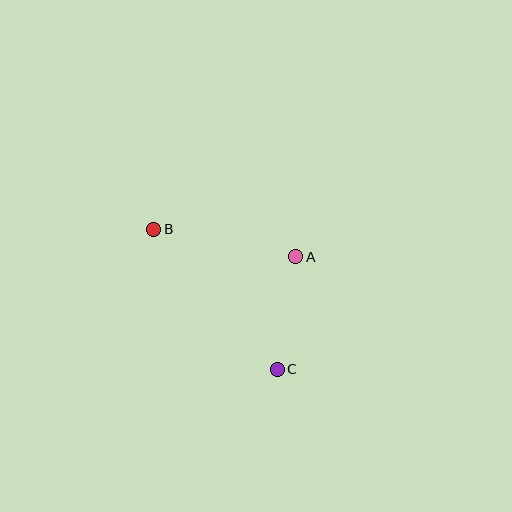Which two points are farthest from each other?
Points B and C are farthest from each other.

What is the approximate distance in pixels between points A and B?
The distance between A and B is approximately 145 pixels.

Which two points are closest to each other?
Points A and C are closest to each other.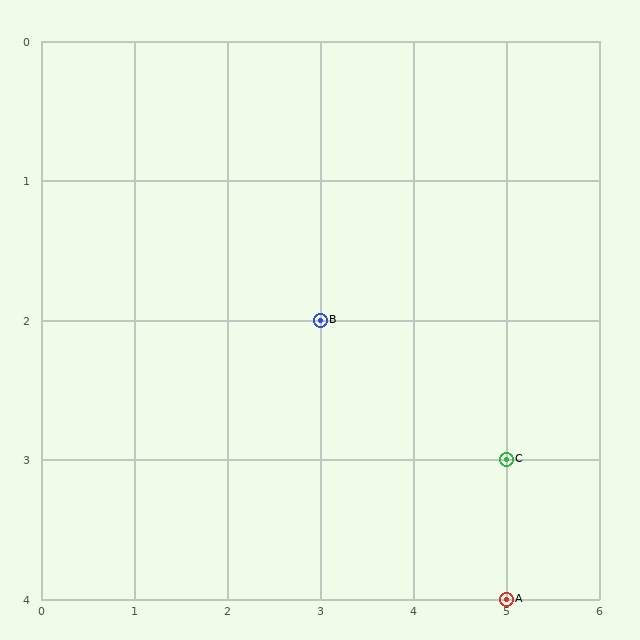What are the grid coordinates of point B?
Point B is at grid coordinates (3, 2).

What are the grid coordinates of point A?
Point A is at grid coordinates (5, 4).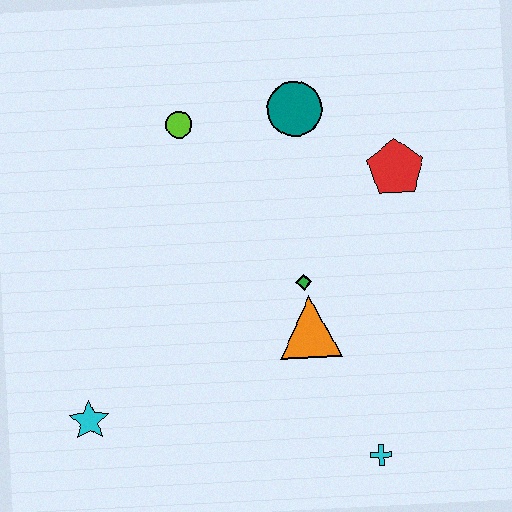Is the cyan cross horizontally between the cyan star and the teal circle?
No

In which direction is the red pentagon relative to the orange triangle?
The red pentagon is above the orange triangle.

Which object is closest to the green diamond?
The orange triangle is closest to the green diamond.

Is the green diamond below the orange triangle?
No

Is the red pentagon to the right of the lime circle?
Yes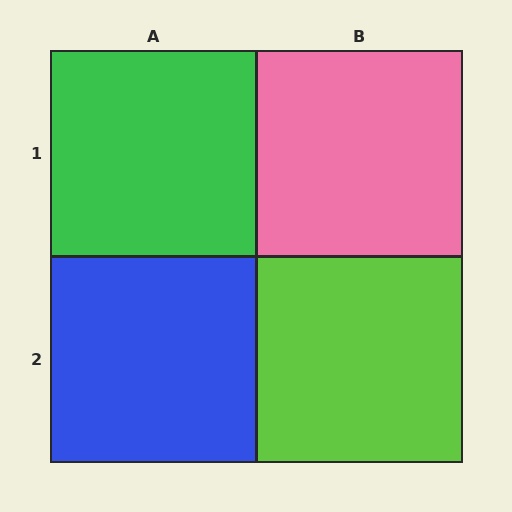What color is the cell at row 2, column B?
Lime.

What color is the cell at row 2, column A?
Blue.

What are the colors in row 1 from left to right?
Green, pink.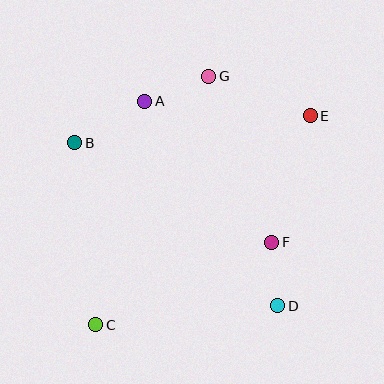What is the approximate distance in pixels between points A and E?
The distance between A and E is approximately 166 pixels.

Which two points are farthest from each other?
Points C and E are farthest from each other.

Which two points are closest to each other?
Points D and F are closest to each other.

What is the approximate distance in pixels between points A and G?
The distance between A and G is approximately 68 pixels.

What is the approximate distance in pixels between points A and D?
The distance between A and D is approximately 244 pixels.